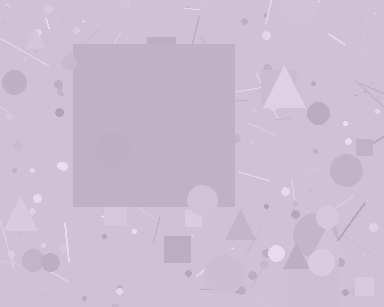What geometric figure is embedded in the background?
A square is embedded in the background.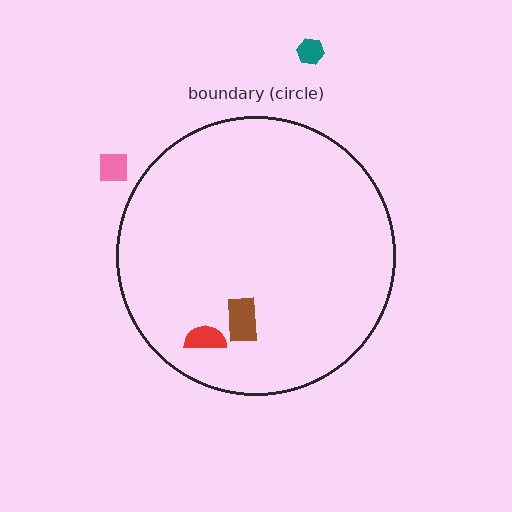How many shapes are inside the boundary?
2 inside, 2 outside.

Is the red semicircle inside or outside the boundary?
Inside.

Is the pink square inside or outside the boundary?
Outside.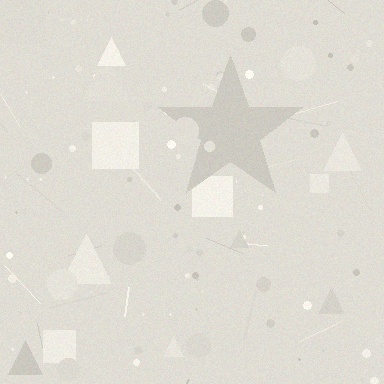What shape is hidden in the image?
A star is hidden in the image.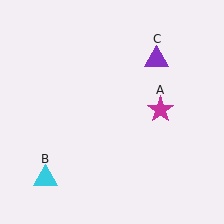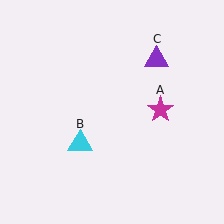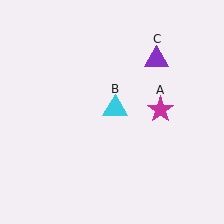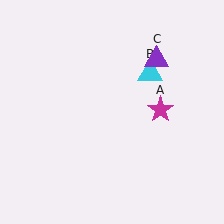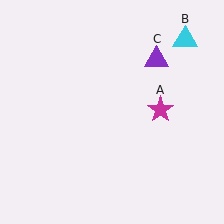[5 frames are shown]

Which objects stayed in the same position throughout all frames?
Magenta star (object A) and purple triangle (object C) remained stationary.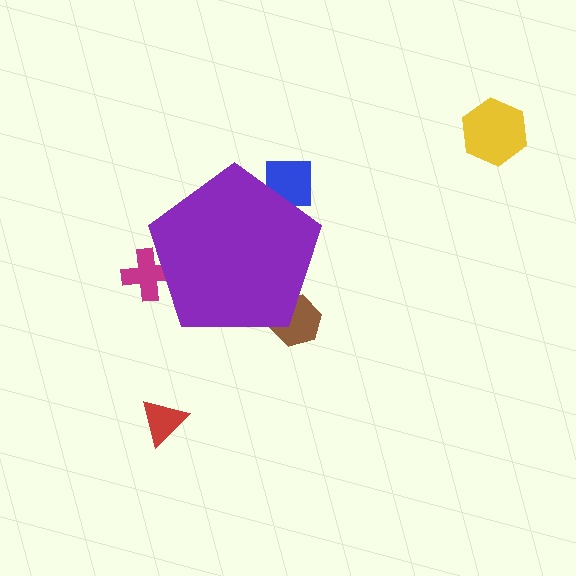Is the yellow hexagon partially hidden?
No, the yellow hexagon is fully visible.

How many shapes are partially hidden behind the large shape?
3 shapes are partially hidden.